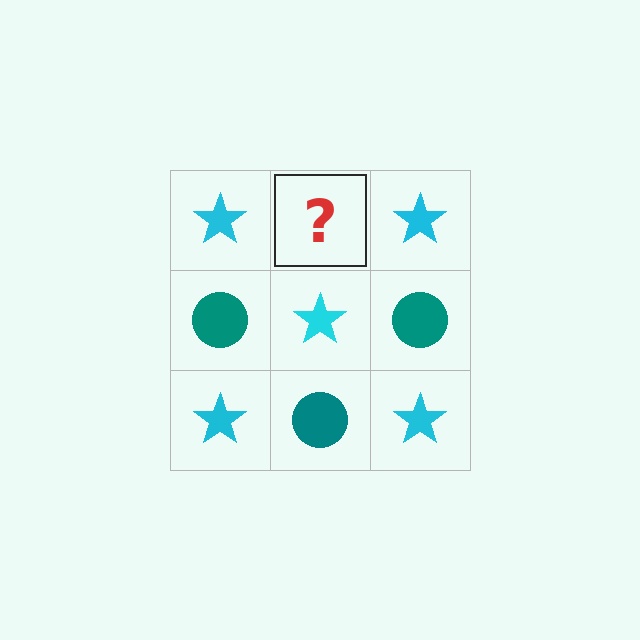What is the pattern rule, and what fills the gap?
The rule is that it alternates cyan star and teal circle in a checkerboard pattern. The gap should be filled with a teal circle.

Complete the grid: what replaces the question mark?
The question mark should be replaced with a teal circle.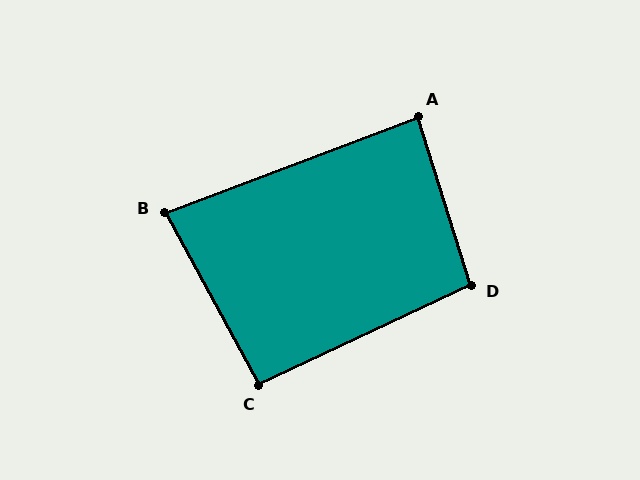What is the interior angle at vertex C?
Approximately 93 degrees (approximately right).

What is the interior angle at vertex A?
Approximately 87 degrees (approximately right).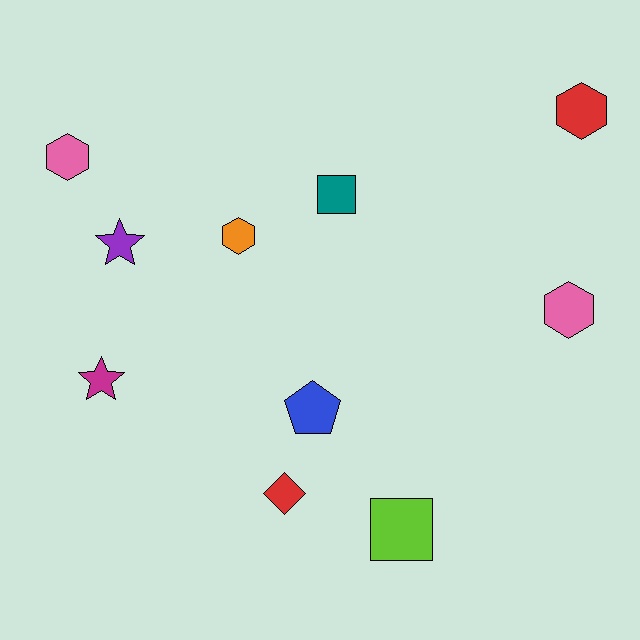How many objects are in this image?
There are 10 objects.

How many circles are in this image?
There are no circles.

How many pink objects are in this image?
There are 2 pink objects.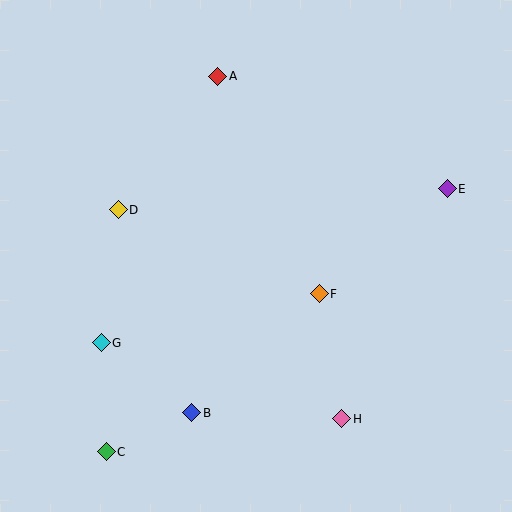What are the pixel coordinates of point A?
Point A is at (218, 76).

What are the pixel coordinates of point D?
Point D is at (118, 210).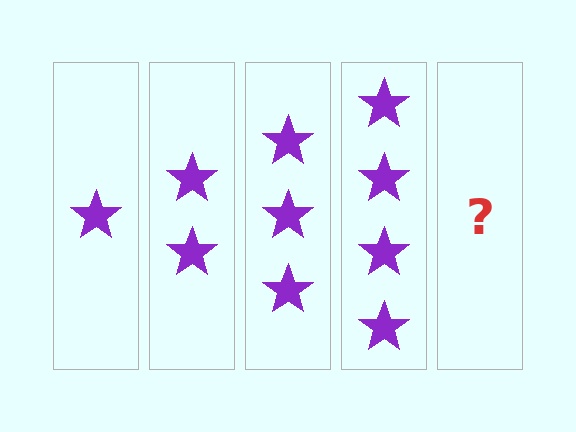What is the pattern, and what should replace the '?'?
The pattern is that each step adds one more star. The '?' should be 5 stars.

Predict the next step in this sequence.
The next step is 5 stars.